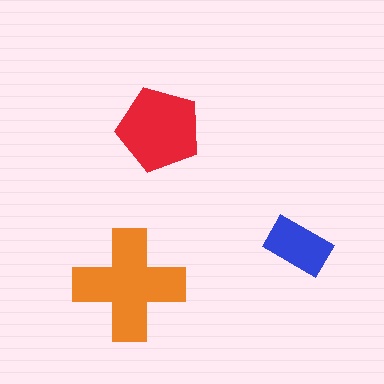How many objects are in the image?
There are 3 objects in the image.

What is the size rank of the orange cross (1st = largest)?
1st.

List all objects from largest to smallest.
The orange cross, the red pentagon, the blue rectangle.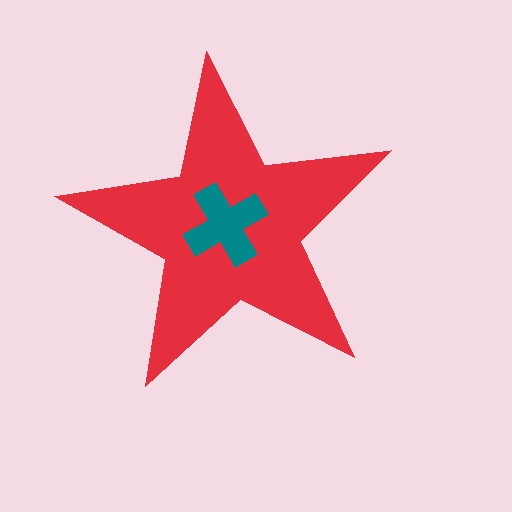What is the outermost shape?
The red star.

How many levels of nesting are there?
2.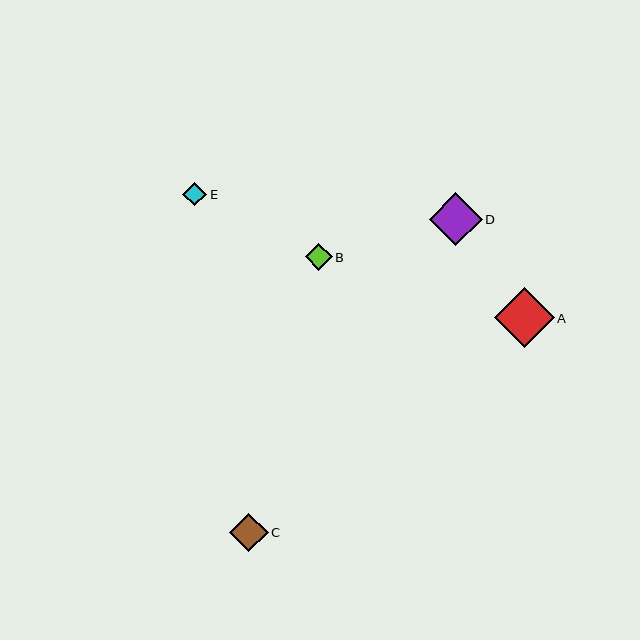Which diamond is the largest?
Diamond A is the largest with a size of approximately 59 pixels.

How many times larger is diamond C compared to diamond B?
Diamond C is approximately 1.5 times the size of diamond B.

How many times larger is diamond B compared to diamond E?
Diamond B is approximately 1.1 times the size of diamond E.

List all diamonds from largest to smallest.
From largest to smallest: A, D, C, B, E.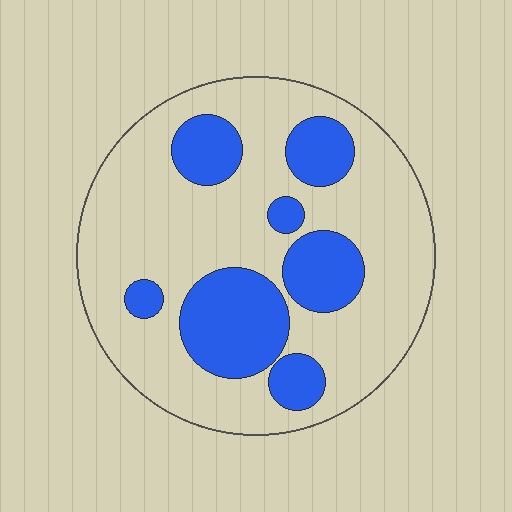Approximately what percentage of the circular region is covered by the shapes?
Approximately 30%.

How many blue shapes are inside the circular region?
7.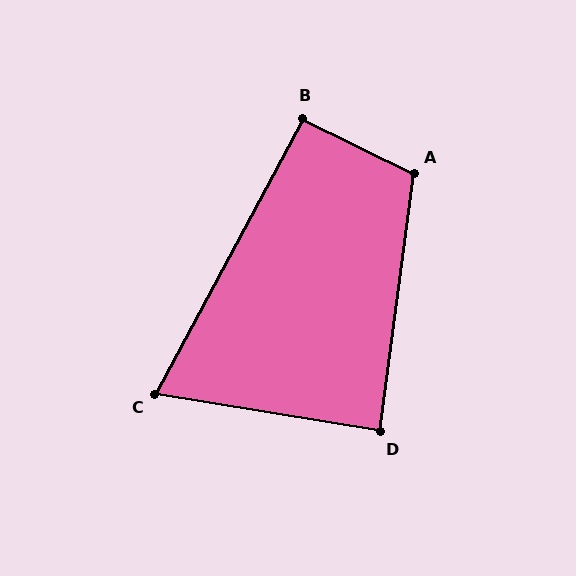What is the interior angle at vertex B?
Approximately 92 degrees (approximately right).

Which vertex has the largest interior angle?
A, at approximately 109 degrees.